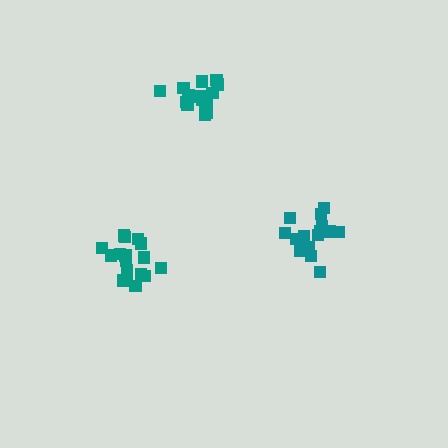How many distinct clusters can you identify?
There are 3 distinct clusters.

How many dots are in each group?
Group 1: 17 dots, Group 2: 17 dots, Group 3: 17 dots (51 total).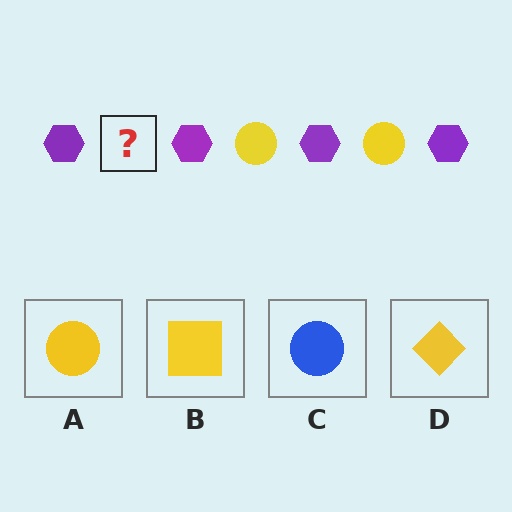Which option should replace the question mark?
Option A.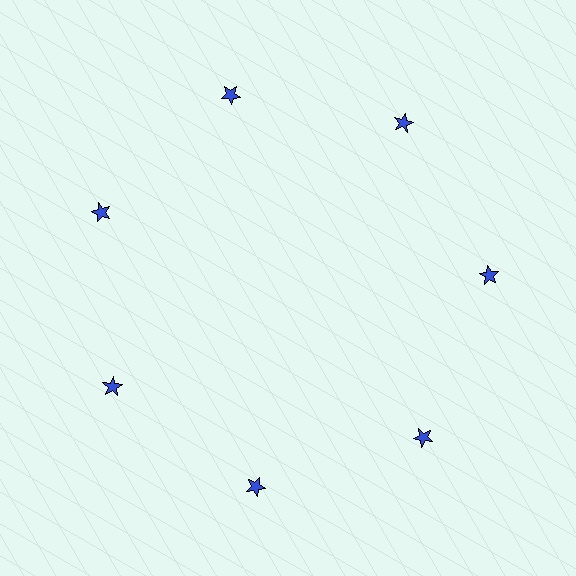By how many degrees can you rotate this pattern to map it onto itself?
The pattern maps onto itself every 51 degrees of rotation.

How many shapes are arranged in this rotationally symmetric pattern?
There are 7 shapes, arranged in 7 groups of 1.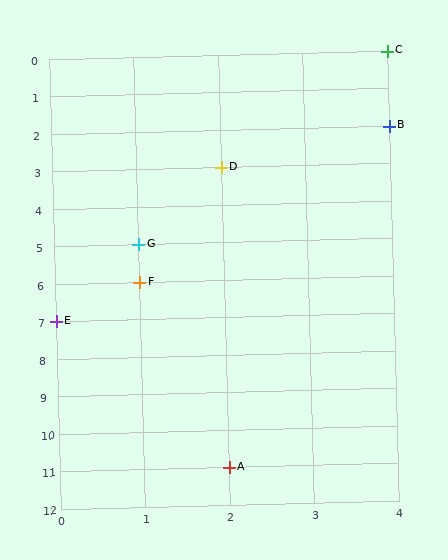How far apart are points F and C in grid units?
Points F and C are 3 columns and 6 rows apart (about 6.7 grid units diagonally).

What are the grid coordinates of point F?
Point F is at grid coordinates (1, 6).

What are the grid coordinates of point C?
Point C is at grid coordinates (4, 0).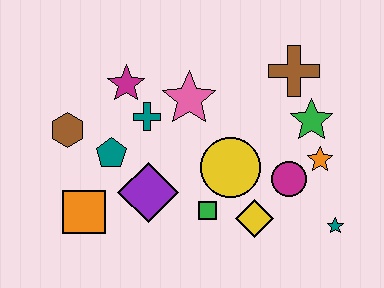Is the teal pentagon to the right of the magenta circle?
No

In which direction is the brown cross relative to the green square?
The brown cross is above the green square.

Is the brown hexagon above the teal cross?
No